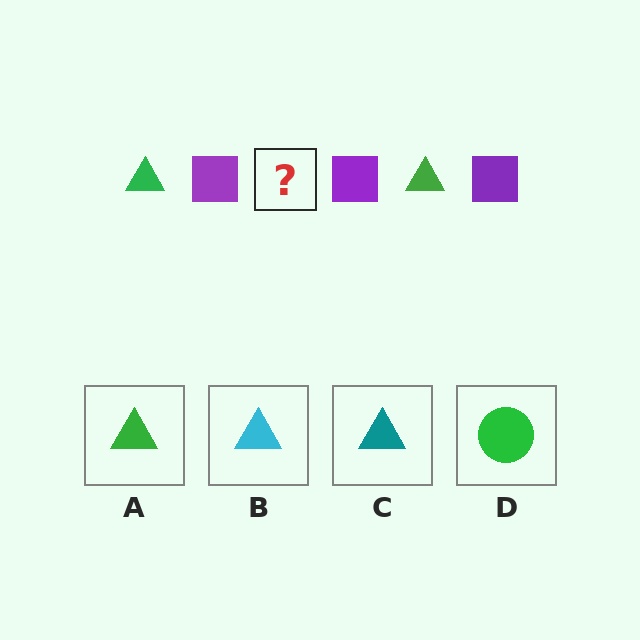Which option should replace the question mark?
Option A.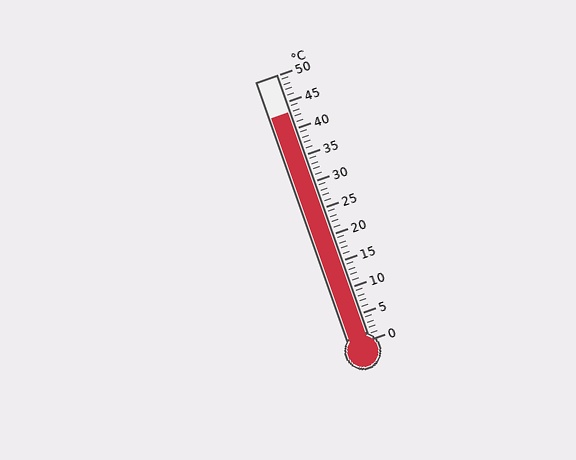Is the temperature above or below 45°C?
The temperature is below 45°C.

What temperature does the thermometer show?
The thermometer shows approximately 43°C.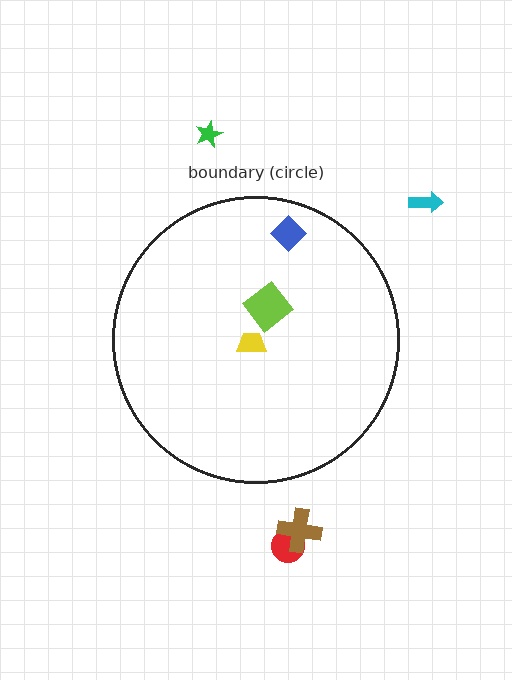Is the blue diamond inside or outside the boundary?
Inside.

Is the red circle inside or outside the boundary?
Outside.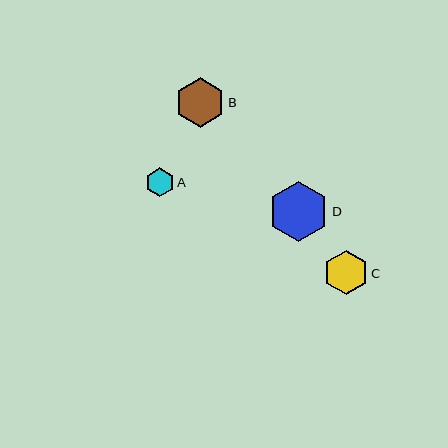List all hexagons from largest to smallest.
From largest to smallest: D, B, C, A.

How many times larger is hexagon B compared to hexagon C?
Hexagon B is approximately 1.1 times the size of hexagon C.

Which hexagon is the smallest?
Hexagon A is the smallest with a size of approximately 29 pixels.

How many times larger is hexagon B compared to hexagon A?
Hexagon B is approximately 1.7 times the size of hexagon A.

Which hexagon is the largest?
Hexagon D is the largest with a size of approximately 60 pixels.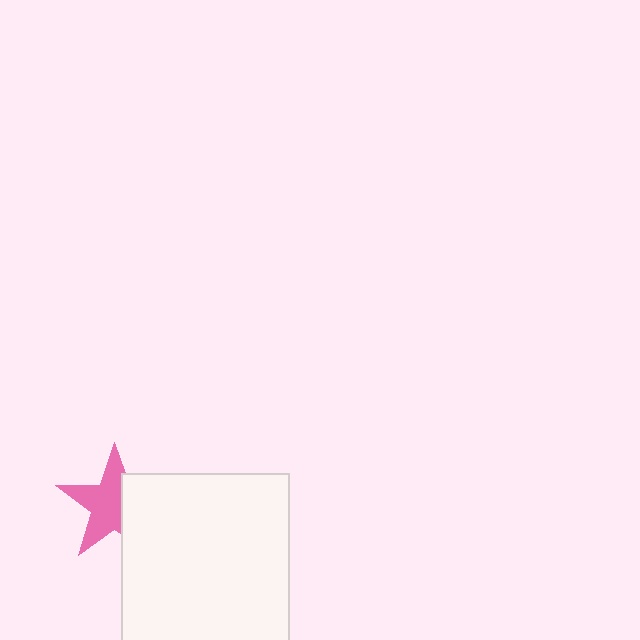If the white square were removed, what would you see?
You would see the complete pink star.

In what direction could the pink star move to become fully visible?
The pink star could move left. That would shift it out from behind the white square entirely.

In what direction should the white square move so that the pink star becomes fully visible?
The white square should move right. That is the shortest direction to clear the overlap and leave the pink star fully visible.